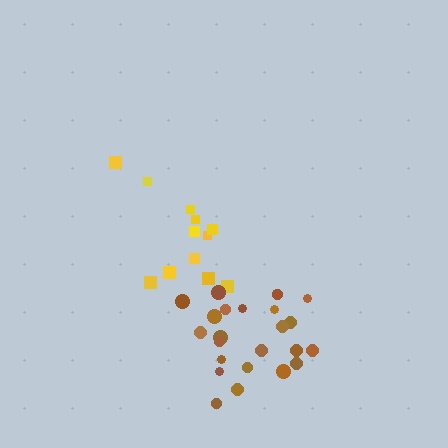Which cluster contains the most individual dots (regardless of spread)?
Brown (24).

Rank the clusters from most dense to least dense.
brown, yellow.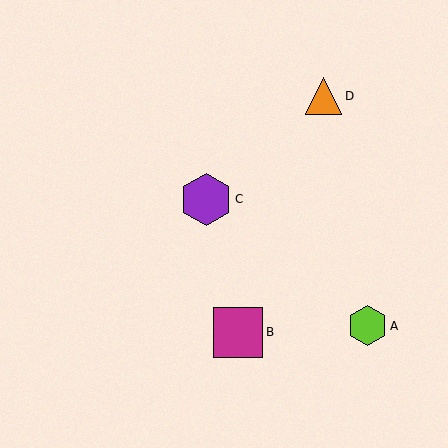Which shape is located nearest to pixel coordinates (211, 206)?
The purple hexagon (labeled C) at (206, 199) is nearest to that location.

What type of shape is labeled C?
Shape C is a purple hexagon.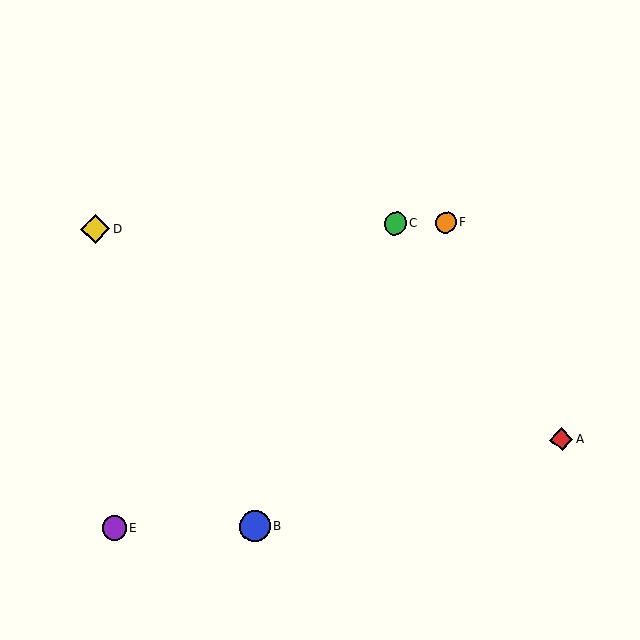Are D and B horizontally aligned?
No, D is at y≈229 and B is at y≈526.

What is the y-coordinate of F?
Object F is at y≈222.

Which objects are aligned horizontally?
Objects C, D, F are aligned horizontally.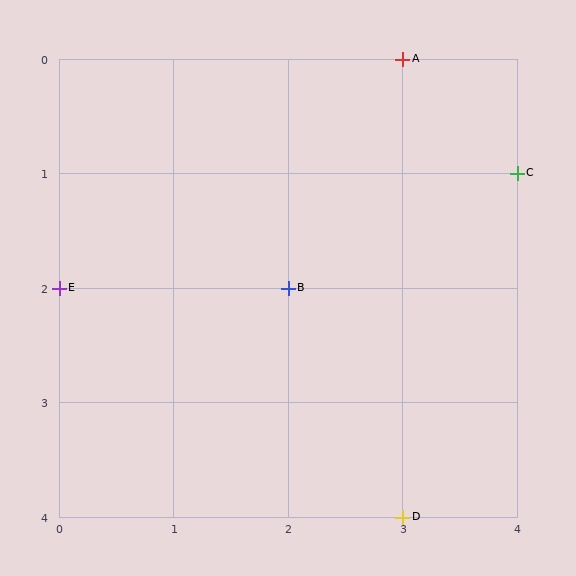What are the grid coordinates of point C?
Point C is at grid coordinates (4, 1).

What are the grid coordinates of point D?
Point D is at grid coordinates (3, 4).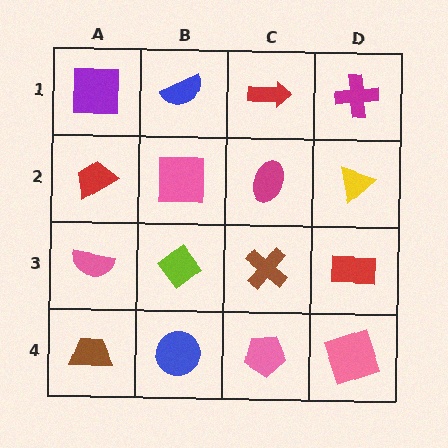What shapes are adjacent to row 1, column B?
A pink square (row 2, column B), a purple square (row 1, column A), a red arrow (row 1, column C).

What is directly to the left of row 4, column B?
A brown trapezoid.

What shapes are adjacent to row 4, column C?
A brown cross (row 3, column C), a blue circle (row 4, column B), a pink square (row 4, column D).